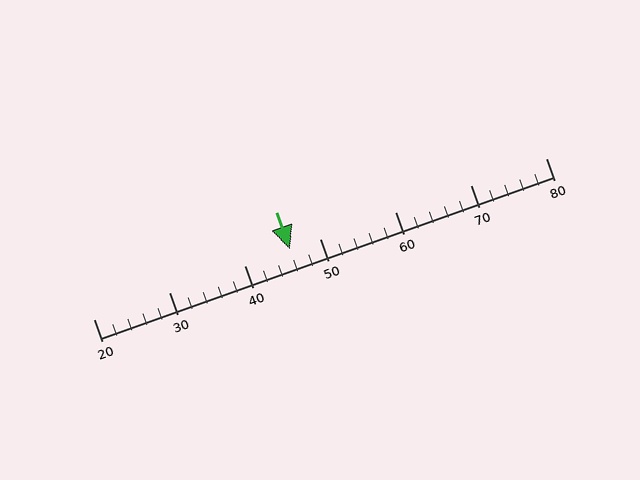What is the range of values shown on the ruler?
The ruler shows values from 20 to 80.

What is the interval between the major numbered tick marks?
The major tick marks are spaced 10 units apart.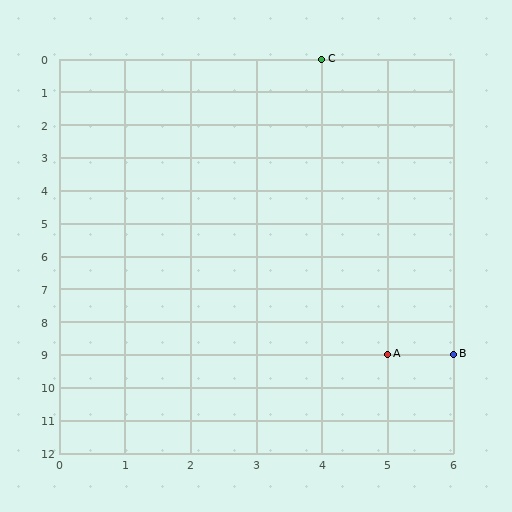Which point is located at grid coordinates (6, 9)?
Point B is at (6, 9).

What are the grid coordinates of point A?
Point A is at grid coordinates (5, 9).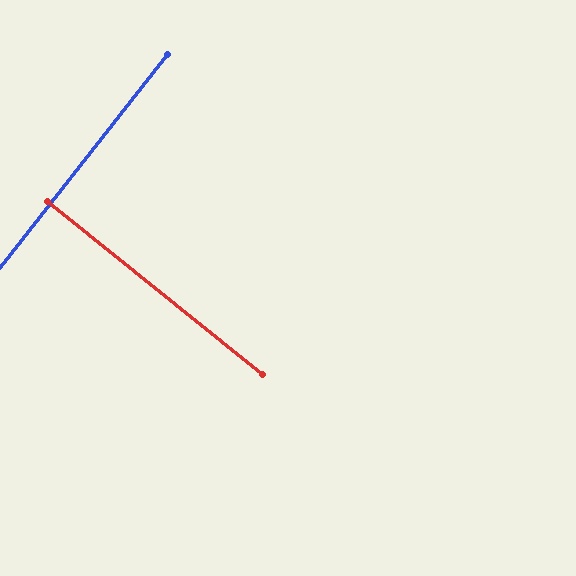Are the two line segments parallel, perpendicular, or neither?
Perpendicular — they meet at approximately 89°.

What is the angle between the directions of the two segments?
Approximately 89 degrees.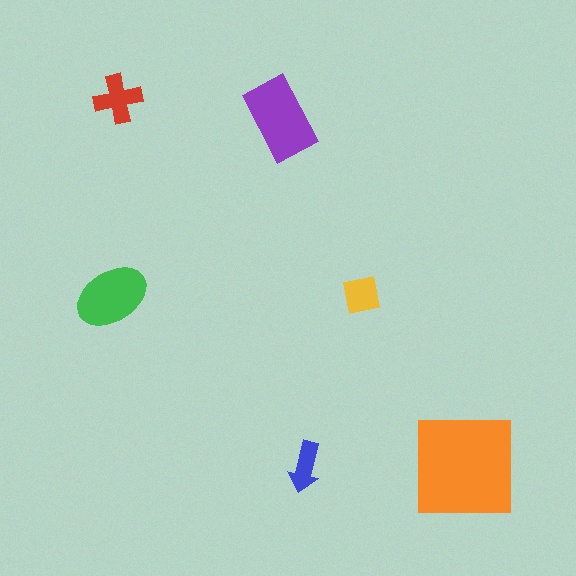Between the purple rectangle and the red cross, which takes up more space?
The purple rectangle.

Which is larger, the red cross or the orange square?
The orange square.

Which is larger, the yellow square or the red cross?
The red cross.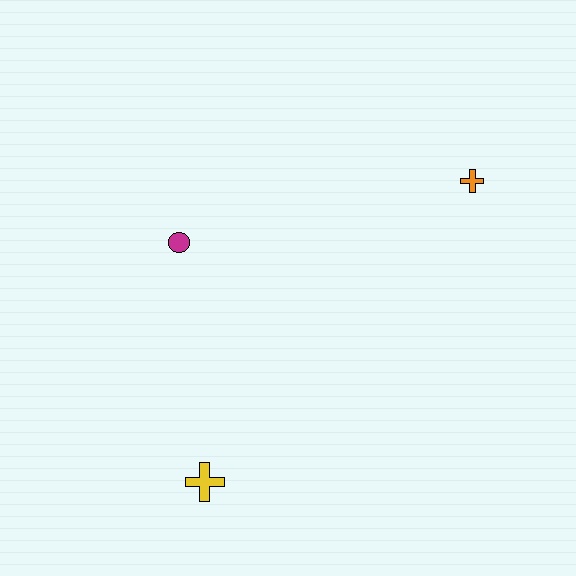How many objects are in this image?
There are 3 objects.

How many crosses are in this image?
There are 2 crosses.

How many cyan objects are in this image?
There are no cyan objects.